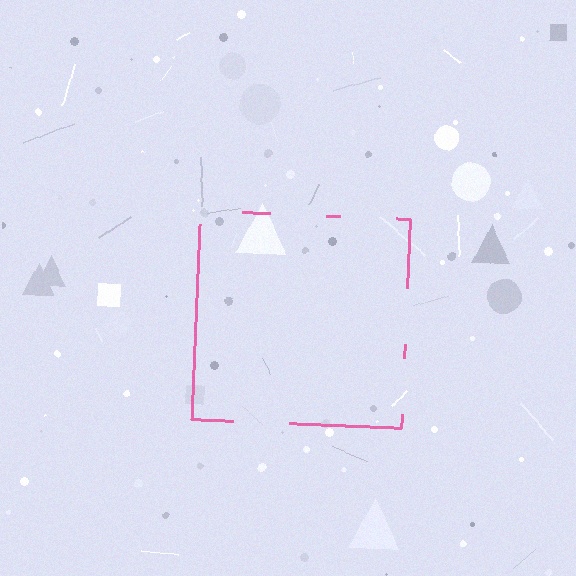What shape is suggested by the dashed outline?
The dashed outline suggests a square.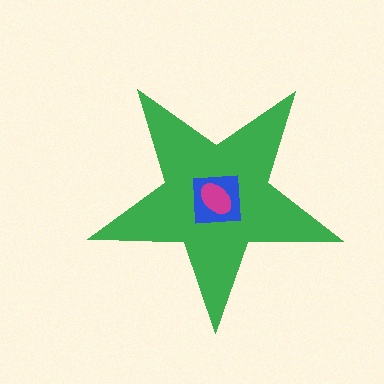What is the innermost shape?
The magenta ellipse.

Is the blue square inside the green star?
Yes.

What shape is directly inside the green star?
The blue square.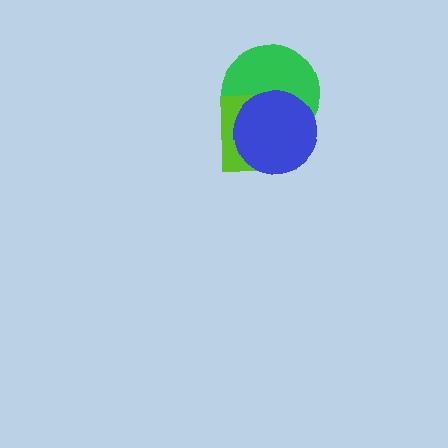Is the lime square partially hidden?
Yes, it is partially covered by another shape.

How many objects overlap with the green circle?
2 objects overlap with the green circle.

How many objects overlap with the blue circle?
2 objects overlap with the blue circle.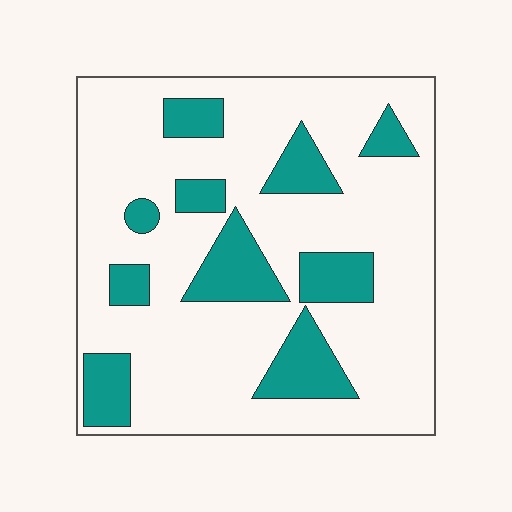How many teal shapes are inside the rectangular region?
10.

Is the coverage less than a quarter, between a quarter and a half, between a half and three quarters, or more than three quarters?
Less than a quarter.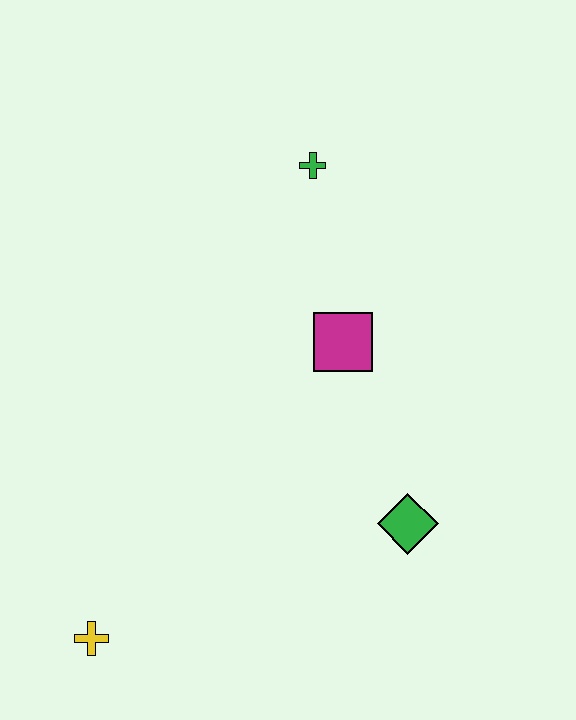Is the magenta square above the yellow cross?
Yes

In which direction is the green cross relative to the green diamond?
The green cross is above the green diamond.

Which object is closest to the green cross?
The magenta square is closest to the green cross.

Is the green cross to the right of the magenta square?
No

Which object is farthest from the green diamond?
The green cross is farthest from the green diamond.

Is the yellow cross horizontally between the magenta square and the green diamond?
No